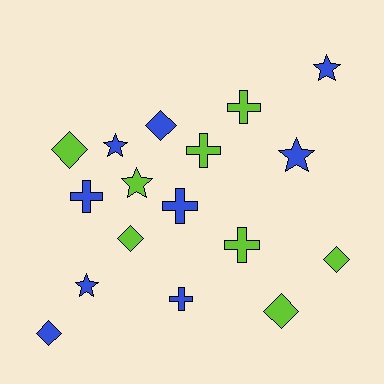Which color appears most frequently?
Blue, with 9 objects.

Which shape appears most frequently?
Diamond, with 6 objects.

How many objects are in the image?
There are 17 objects.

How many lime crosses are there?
There are 3 lime crosses.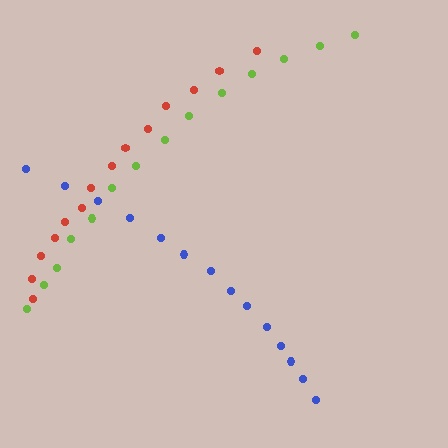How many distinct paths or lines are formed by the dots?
There are 3 distinct paths.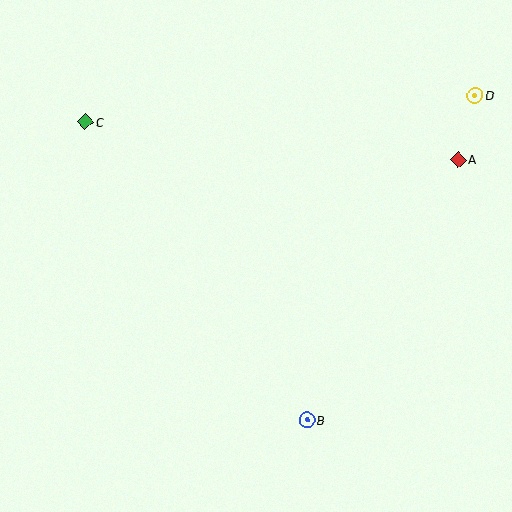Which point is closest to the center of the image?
Point B at (307, 420) is closest to the center.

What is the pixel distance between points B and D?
The distance between B and D is 366 pixels.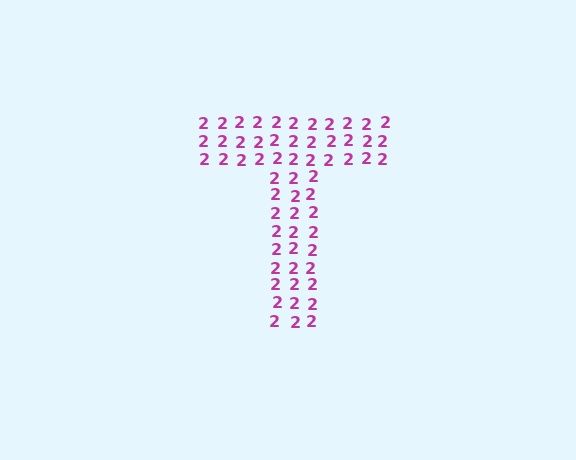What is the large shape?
The large shape is the letter T.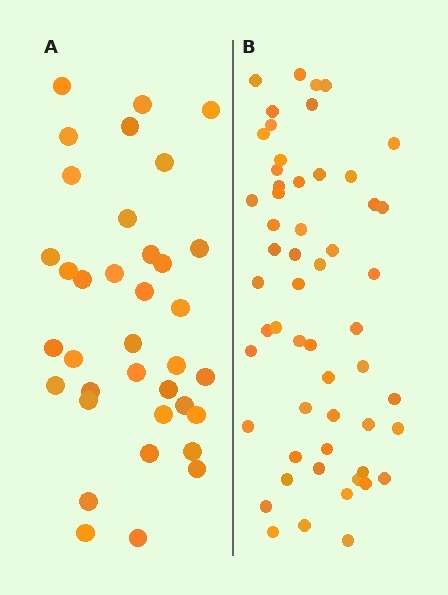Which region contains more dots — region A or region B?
Region B (the right region) has more dots.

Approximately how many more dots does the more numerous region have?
Region B has approximately 20 more dots than region A.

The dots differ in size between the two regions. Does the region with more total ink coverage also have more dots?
No. Region A has more total ink coverage because its dots are larger, but region B actually contains more individual dots. Total area can be misleading — the number of items is what matters here.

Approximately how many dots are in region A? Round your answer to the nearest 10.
About 40 dots. (The exact count is 36, which rounds to 40.)